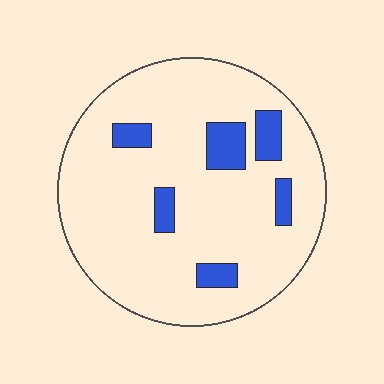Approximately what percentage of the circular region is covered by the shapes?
Approximately 10%.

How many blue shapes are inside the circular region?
6.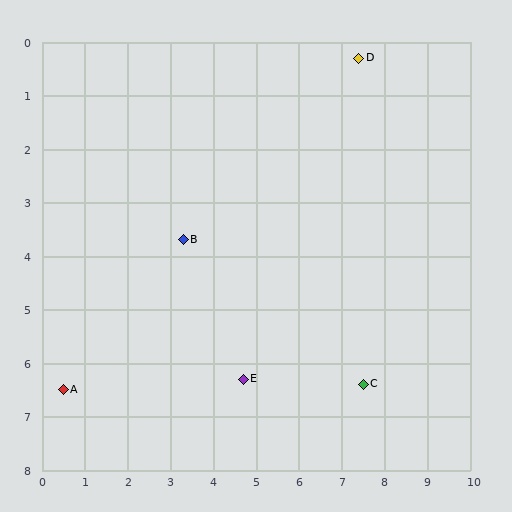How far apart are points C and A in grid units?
Points C and A are about 7.0 grid units apart.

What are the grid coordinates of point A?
Point A is at approximately (0.5, 6.5).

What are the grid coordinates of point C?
Point C is at approximately (7.5, 6.4).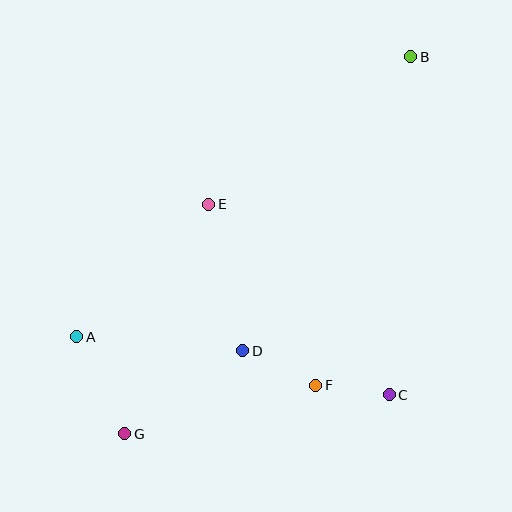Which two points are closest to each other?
Points C and F are closest to each other.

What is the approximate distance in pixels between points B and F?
The distance between B and F is approximately 342 pixels.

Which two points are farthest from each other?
Points B and G are farthest from each other.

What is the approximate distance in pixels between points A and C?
The distance between A and C is approximately 318 pixels.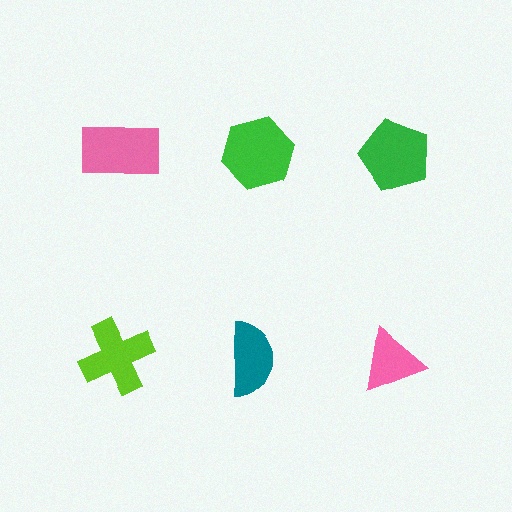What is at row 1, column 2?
A green hexagon.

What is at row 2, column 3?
A pink triangle.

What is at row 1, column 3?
A green pentagon.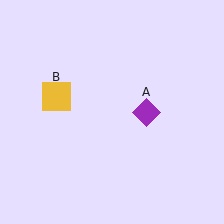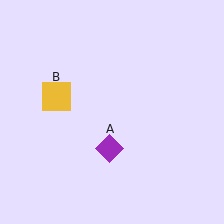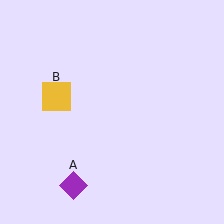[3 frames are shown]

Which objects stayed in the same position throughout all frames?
Yellow square (object B) remained stationary.